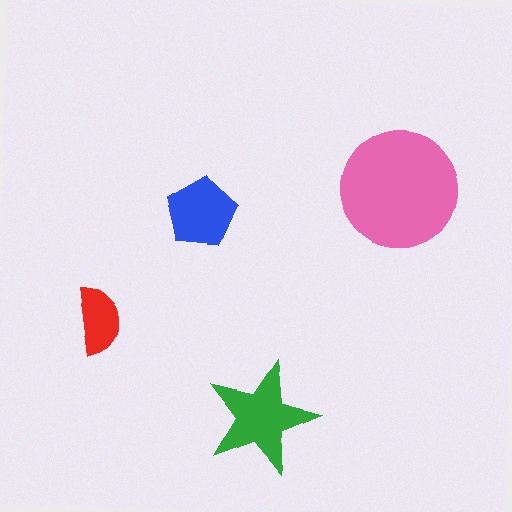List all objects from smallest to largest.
The red semicircle, the blue pentagon, the green star, the pink circle.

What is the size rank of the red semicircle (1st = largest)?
4th.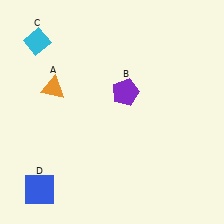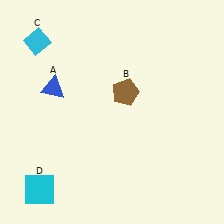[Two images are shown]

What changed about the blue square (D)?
In Image 1, D is blue. In Image 2, it changed to cyan.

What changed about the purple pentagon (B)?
In Image 1, B is purple. In Image 2, it changed to brown.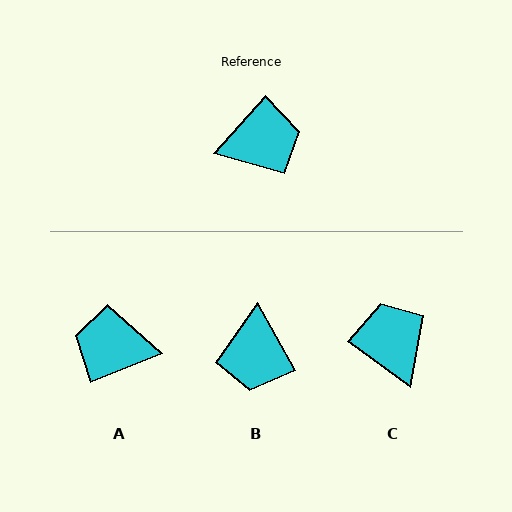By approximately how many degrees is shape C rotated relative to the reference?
Approximately 95 degrees counter-clockwise.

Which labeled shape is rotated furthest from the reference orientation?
A, about 154 degrees away.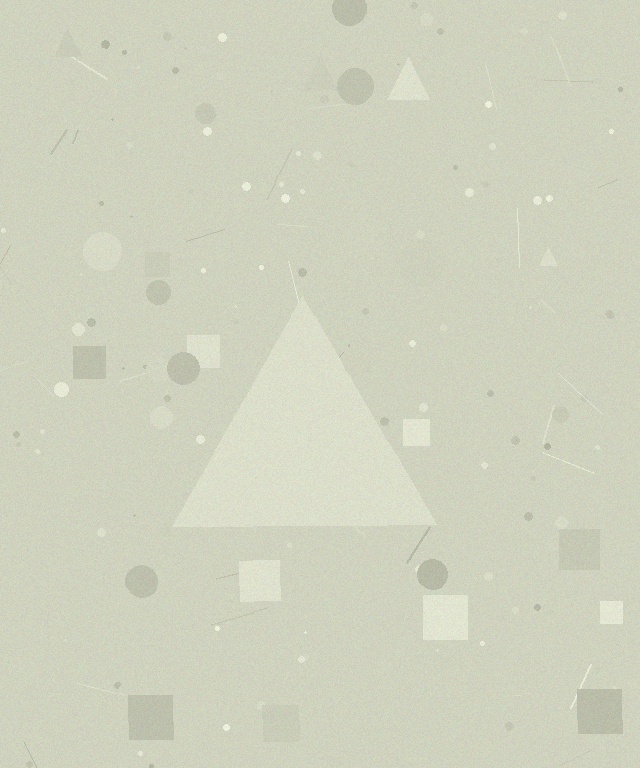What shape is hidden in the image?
A triangle is hidden in the image.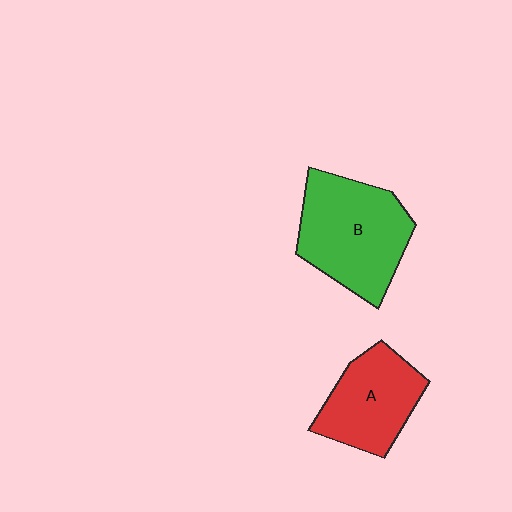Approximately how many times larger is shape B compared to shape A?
Approximately 1.4 times.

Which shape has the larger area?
Shape B (green).